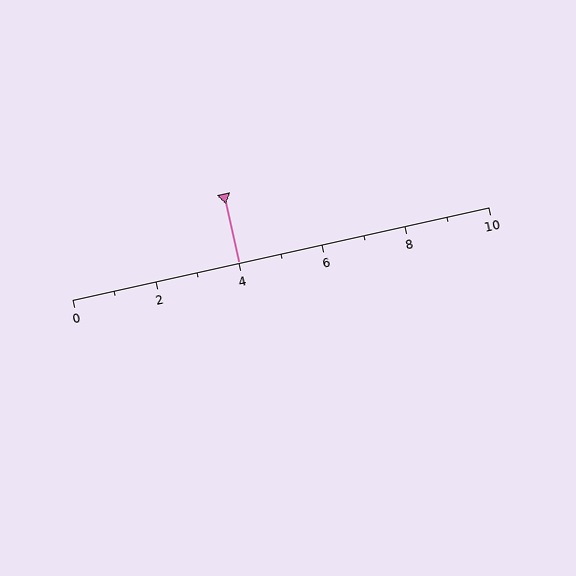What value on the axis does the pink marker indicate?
The marker indicates approximately 4.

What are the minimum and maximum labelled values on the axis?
The axis runs from 0 to 10.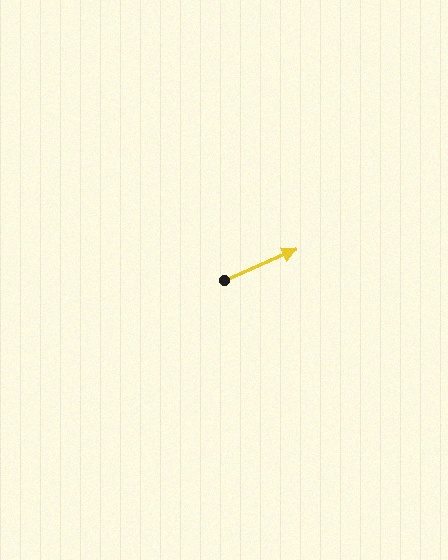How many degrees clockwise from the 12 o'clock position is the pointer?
Approximately 67 degrees.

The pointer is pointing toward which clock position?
Roughly 2 o'clock.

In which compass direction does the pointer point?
Northeast.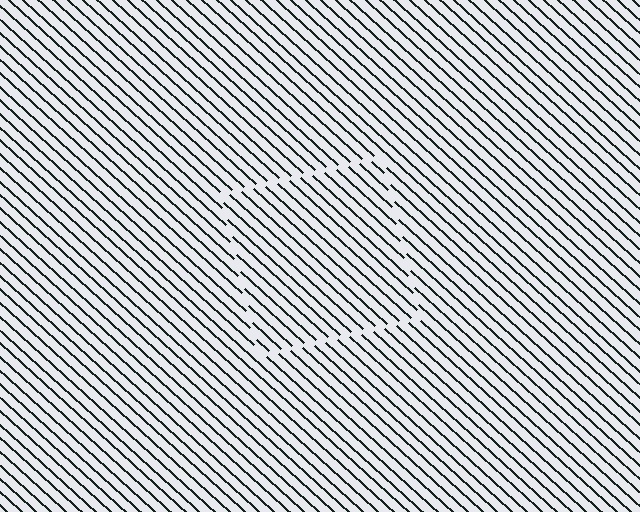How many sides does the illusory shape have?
4 sides — the line-ends trace a square.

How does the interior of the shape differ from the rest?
The interior of the shape contains the same grating, shifted by half a period — the contour is defined by the phase discontinuity where line-ends from the inner and outer gratings abut.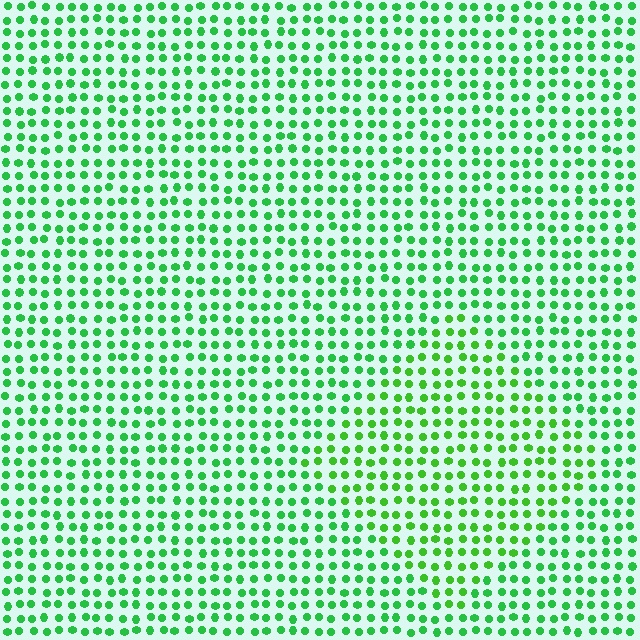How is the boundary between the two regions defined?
The boundary is defined purely by a slight shift in hue (about 19 degrees). Spacing, size, and orientation are identical on both sides.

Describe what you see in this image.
The image is filled with small green elements in a uniform arrangement. A diamond-shaped region is visible where the elements are tinted to a slightly different hue, forming a subtle color boundary.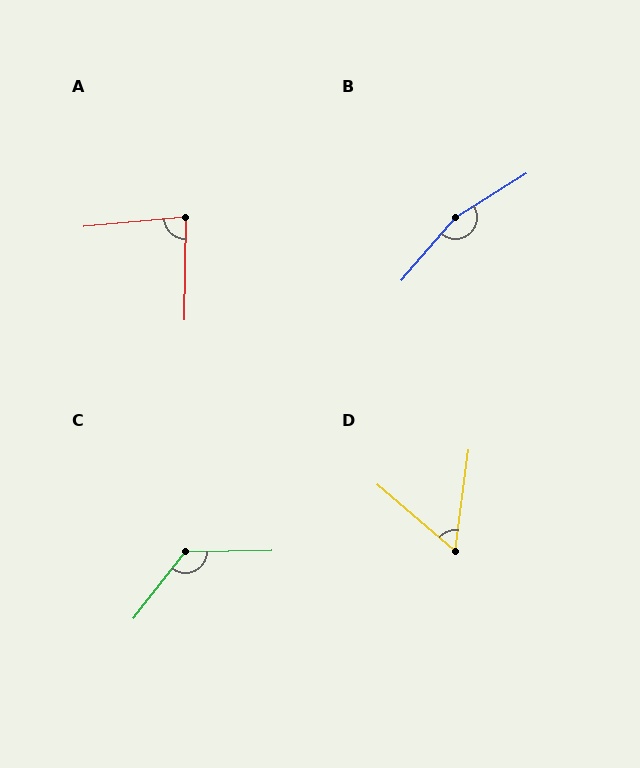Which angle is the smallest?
D, at approximately 57 degrees.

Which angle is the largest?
B, at approximately 163 degrees.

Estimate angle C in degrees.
Approximately 129 degrees.